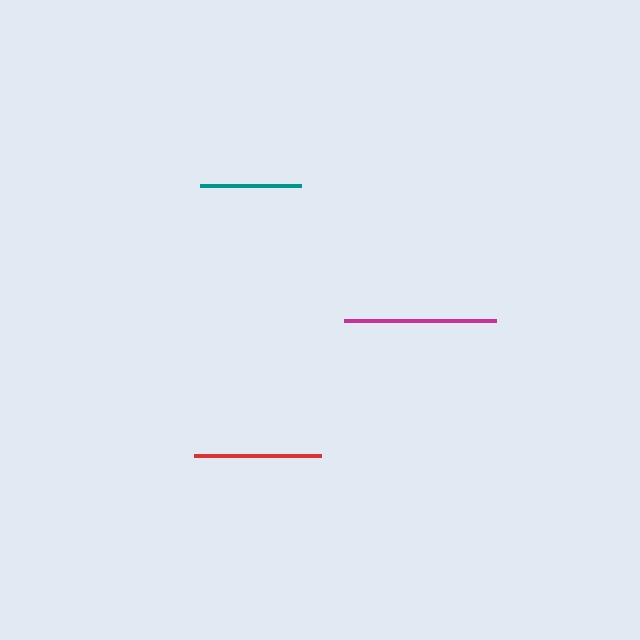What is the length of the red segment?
The red segment is approximately 127 pixels long.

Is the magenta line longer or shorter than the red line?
The magenta line is longer than the red line.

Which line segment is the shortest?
The teal line is the shortest at approximately 102 pixels.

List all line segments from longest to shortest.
From longest to shortest: magenta, red, teal.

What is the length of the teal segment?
The teal segment is approximately 102 pixels long.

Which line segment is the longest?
The magenta line is the longest at approximately 152 pixels.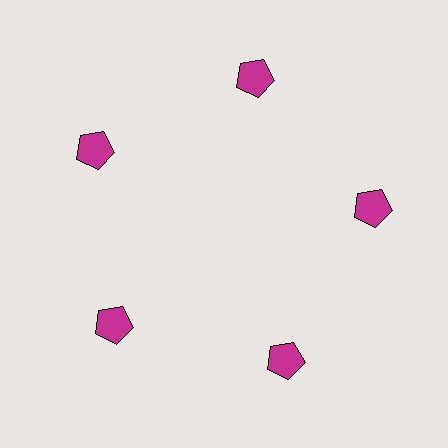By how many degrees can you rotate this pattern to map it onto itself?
The pattern maps onto itself every 72 degrees of rotation.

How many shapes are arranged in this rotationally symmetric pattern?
There are 5 shapes, arranged in 5 groups of 1.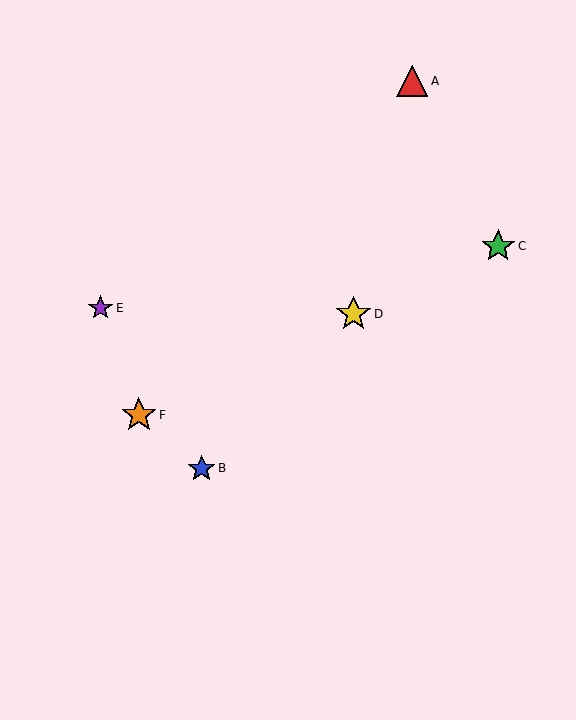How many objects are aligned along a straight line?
3 objects (C, D, F) are aligned along a straight line.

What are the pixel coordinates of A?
Object A is at (412, 81).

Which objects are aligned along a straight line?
Objects C, D, F are aligned along a straight line.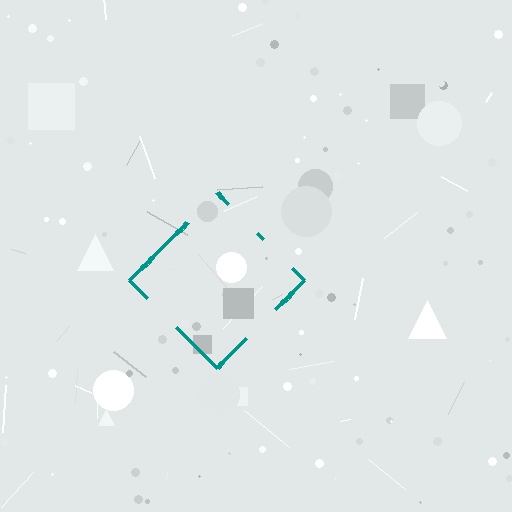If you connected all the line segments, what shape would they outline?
They would outline a diamond.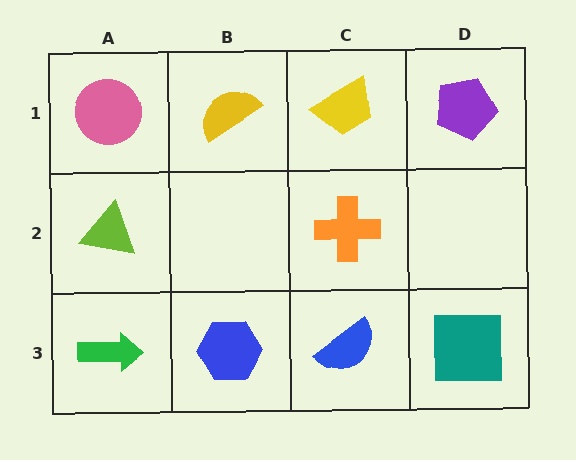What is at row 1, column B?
A yellow semicircle.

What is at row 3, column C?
A blue semicircle.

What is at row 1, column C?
A yellow trapezoid.